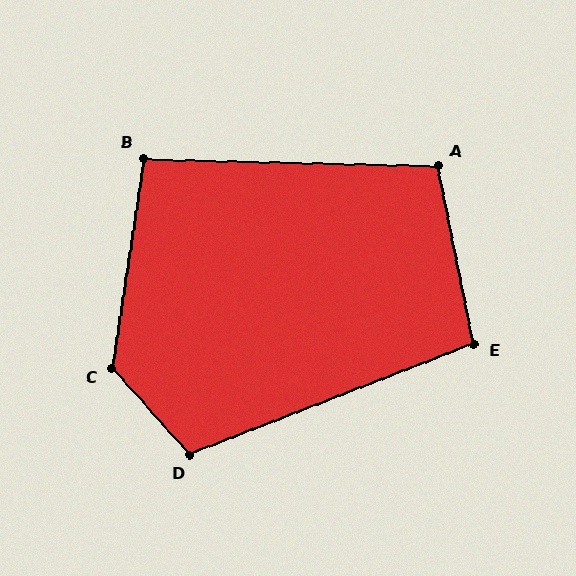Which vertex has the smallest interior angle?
B, at approximately 97 degrees.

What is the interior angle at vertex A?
Approximately 102 degrees (obtuse).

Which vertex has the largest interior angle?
C, at approximately 129 degrees.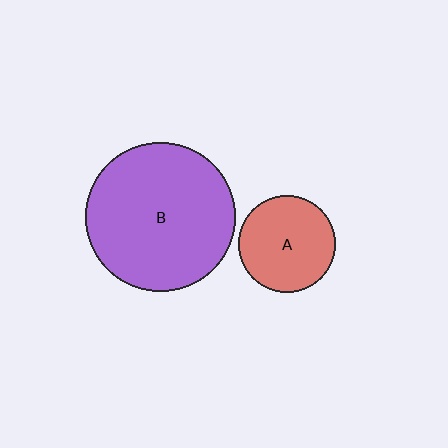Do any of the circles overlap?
No, none of the circles overlap.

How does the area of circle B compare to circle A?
Approximately 2.4 times.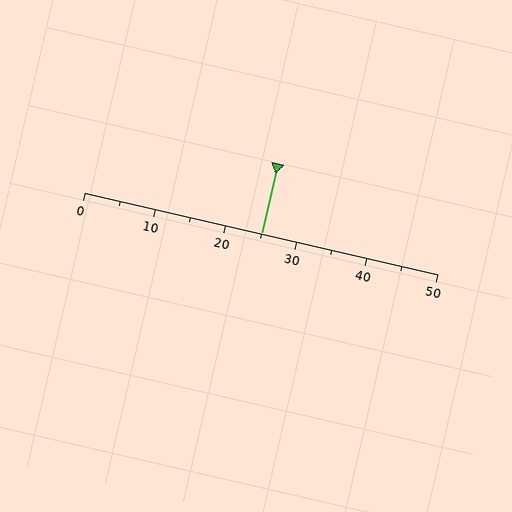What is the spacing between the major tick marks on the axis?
The major ticks are spaced 10 apart.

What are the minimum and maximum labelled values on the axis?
The axis runs from 0 to 50.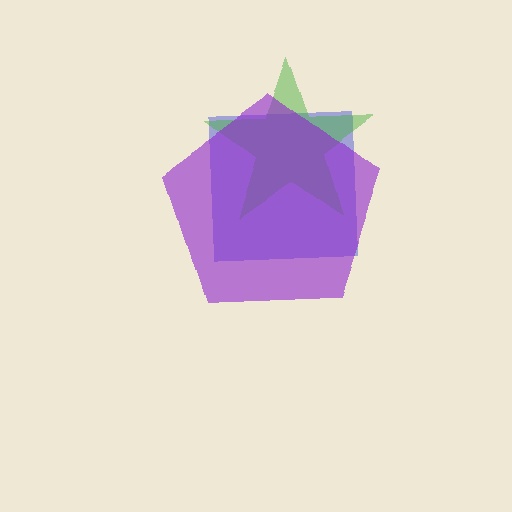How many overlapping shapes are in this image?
There are 3 overlapping shapes in the image.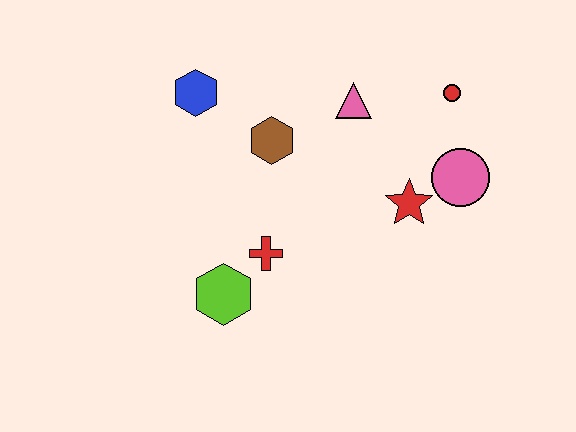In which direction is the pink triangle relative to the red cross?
The pink triangle is above the red cross.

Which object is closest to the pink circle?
The red star is closest to the pink circle.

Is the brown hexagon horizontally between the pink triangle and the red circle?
No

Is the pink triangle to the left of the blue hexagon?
No